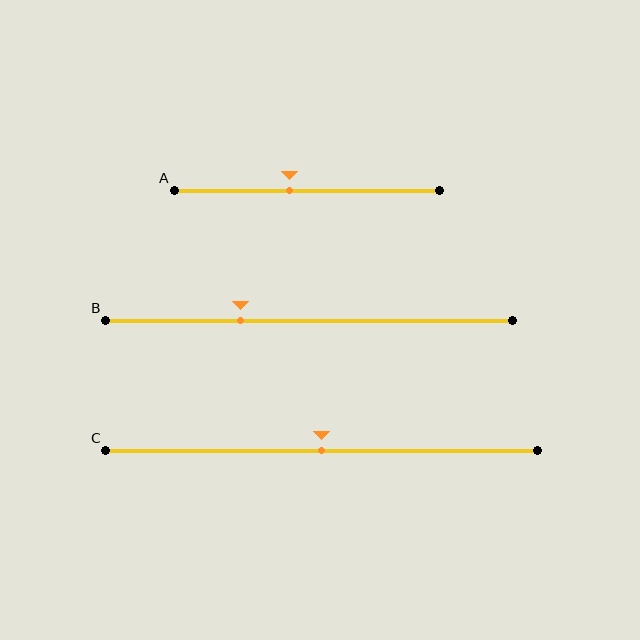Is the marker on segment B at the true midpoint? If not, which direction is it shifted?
No, the marker on segment B is shifted to the left by about 17% of the segment length.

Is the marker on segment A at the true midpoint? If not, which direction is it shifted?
No, the marker on segment A is shifted to the left by about 7% of the segment length.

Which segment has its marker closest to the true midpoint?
Segment C has its marker closest to the true midpoint.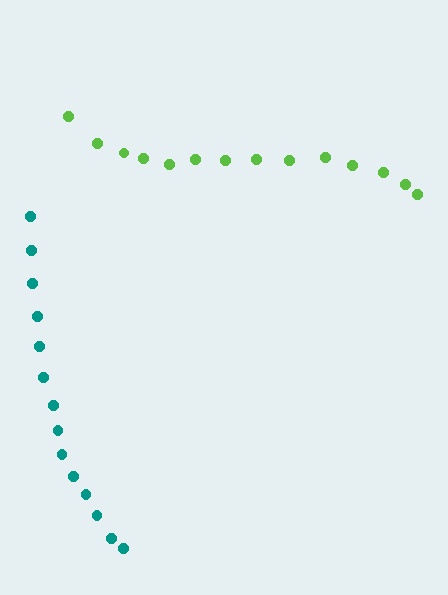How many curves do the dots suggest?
There are 2 distinct paths.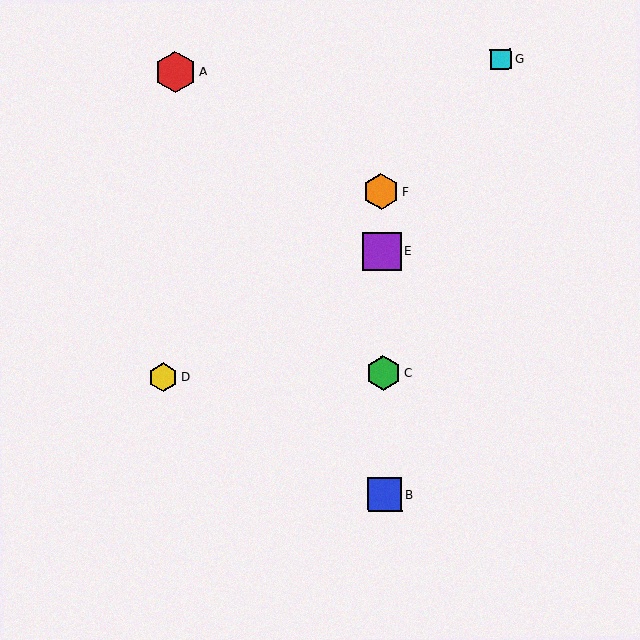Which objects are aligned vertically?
Objects B, C, E, F are aligned vertically.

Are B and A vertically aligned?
No, B is at x≈385 and A is at x≈175.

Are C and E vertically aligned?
Yes, both are at x≈384.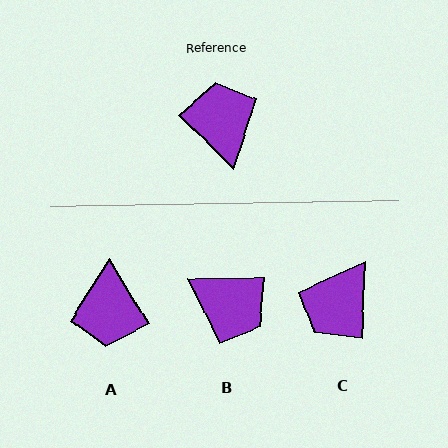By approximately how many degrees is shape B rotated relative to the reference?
Approximately 136 degrees clockwise.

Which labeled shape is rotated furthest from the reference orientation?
A, about 166 degrees away.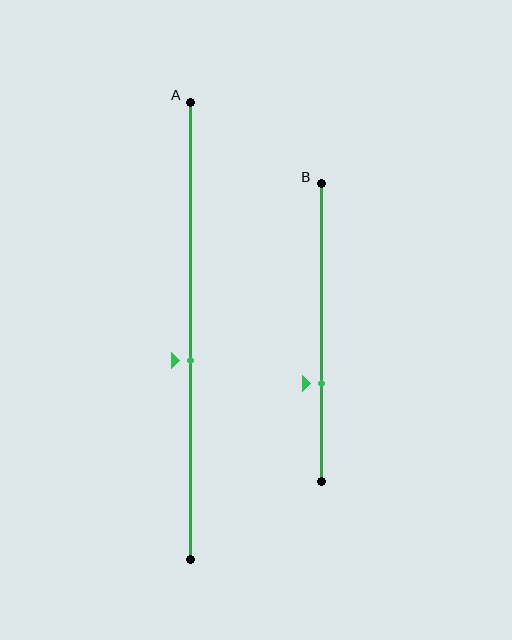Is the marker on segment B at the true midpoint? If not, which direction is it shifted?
No, the marker on segment B is shifted downward by about 17% of the segment length.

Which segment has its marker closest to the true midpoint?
Segment A has its marker closest to the true midpoint.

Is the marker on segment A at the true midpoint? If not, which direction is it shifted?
No, the marker on segment A is shifted downward by about 7% of the segment length.